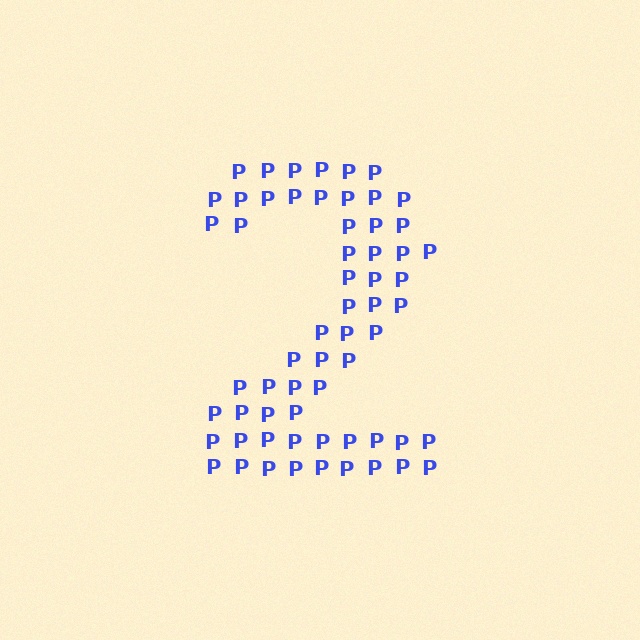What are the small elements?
The small elements are letter P's.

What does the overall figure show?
The overall figure shows the digit 2.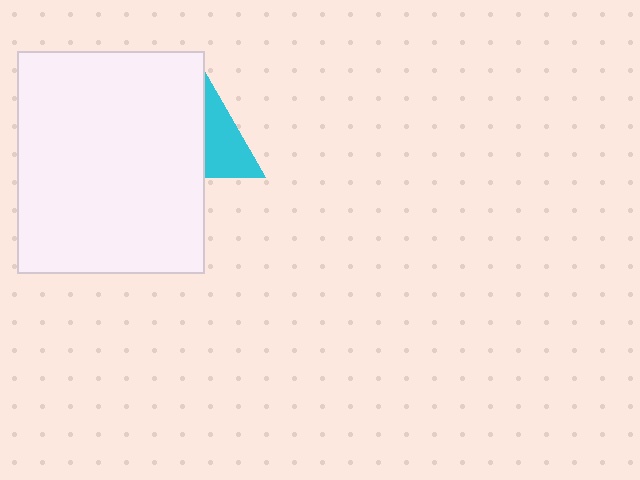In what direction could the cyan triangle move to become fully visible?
The cyan triangle could move right. That would shift it out from behind the white rectangle entirely.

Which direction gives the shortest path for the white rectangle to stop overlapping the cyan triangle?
Moving left gives the shortest separation.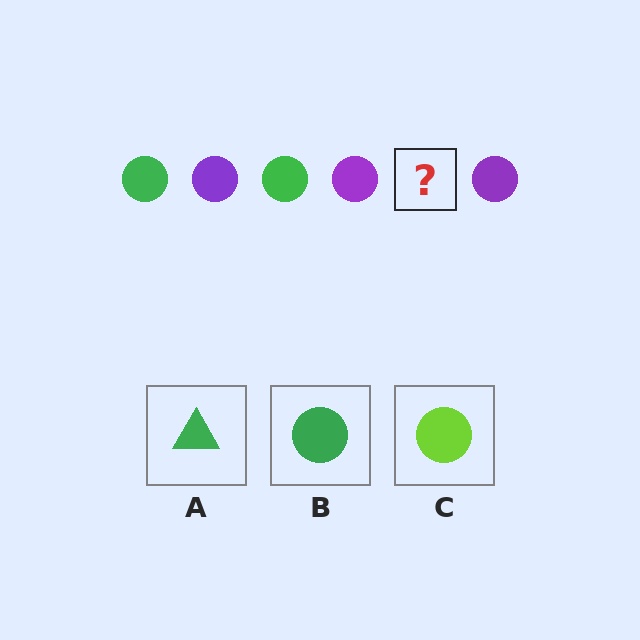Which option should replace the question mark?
Option B.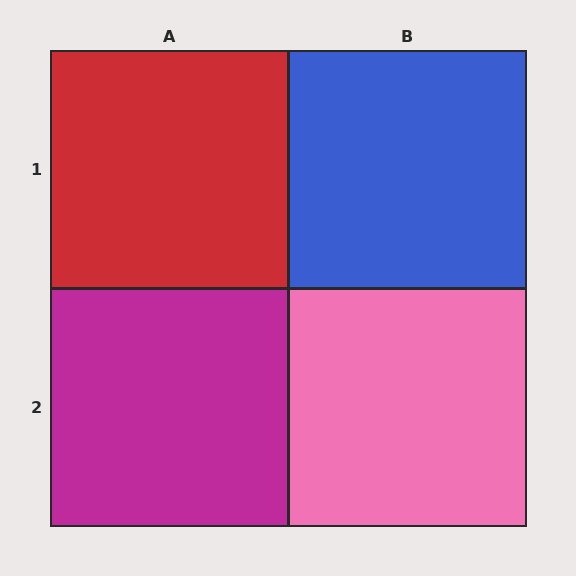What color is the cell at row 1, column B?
Blue.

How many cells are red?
1 cell is red.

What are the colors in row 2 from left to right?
Magenta, pink.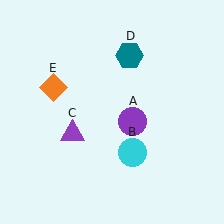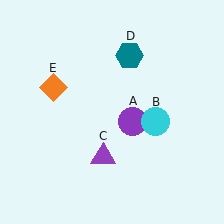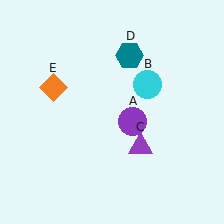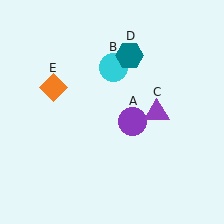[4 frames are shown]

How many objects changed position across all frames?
2 objects changed position: cyan circle (object B), purple triangle (object C).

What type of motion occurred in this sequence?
The cyan circle (object B), purple triangle (object C) rotated counterclockwise around the center of the scene.